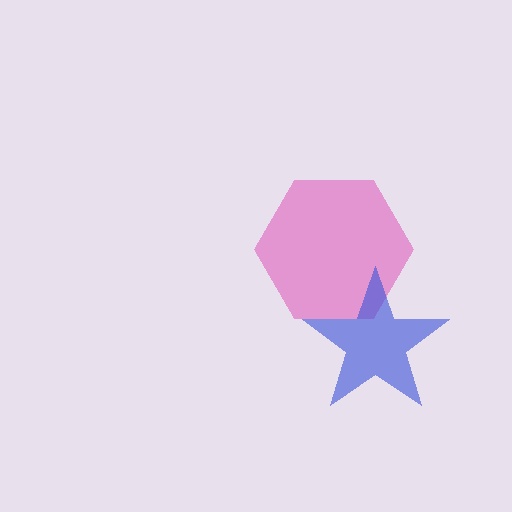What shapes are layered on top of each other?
The layered shapes are: a pink hexagon, a blue star.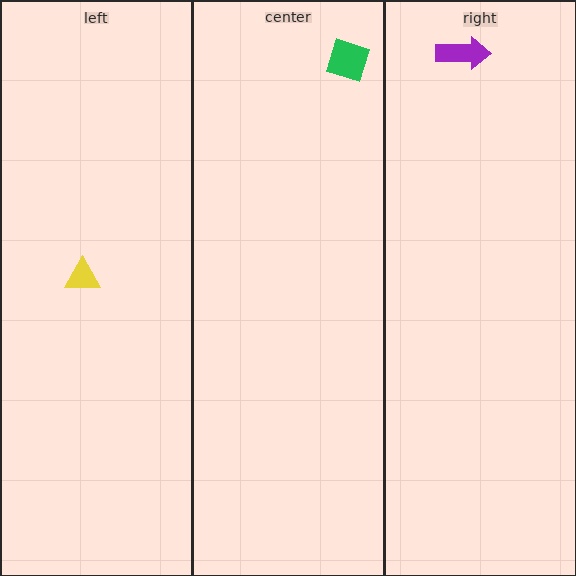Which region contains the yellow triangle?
The left region.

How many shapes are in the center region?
1.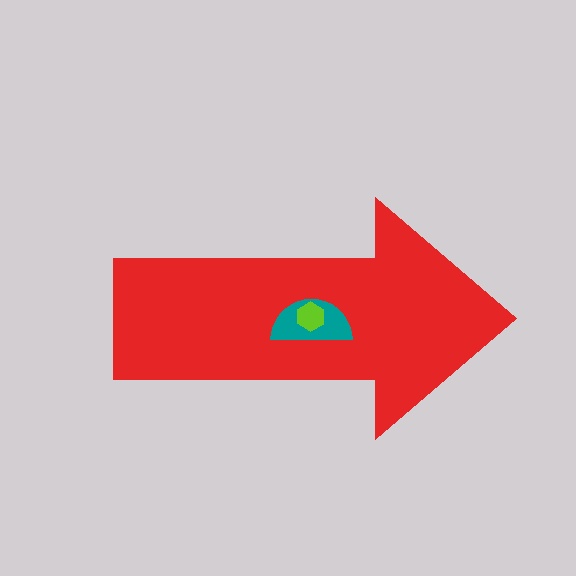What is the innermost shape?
The lime hexagon.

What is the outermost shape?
The red arrow.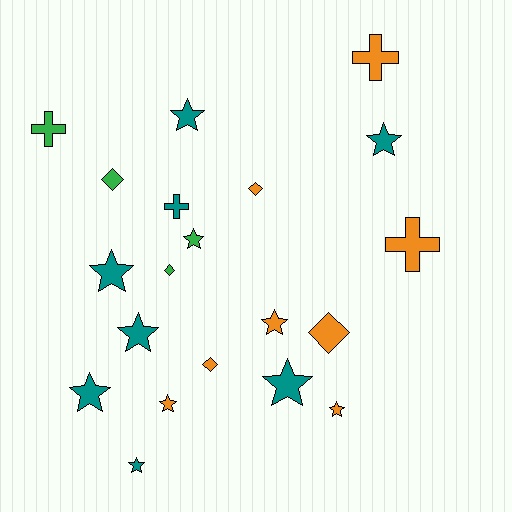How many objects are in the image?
There are 20 objects.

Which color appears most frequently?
Teal, with 8 objects.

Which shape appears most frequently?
Star, with 11 objects.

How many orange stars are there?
There are 3 orange stars.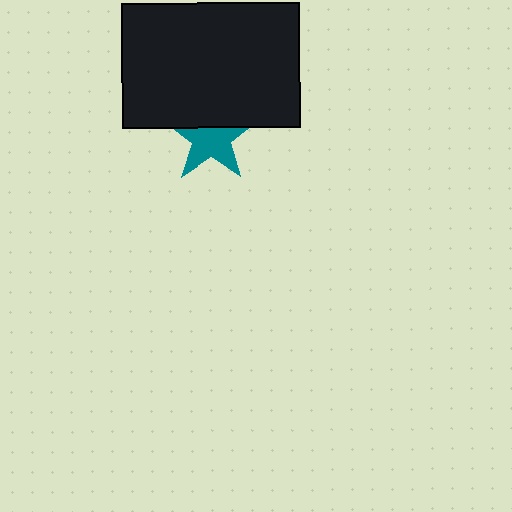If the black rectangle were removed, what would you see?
You would see the complete teal star.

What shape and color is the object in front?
The object in front is a black rectangle.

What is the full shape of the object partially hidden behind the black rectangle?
The partially hidden object is a teal star.